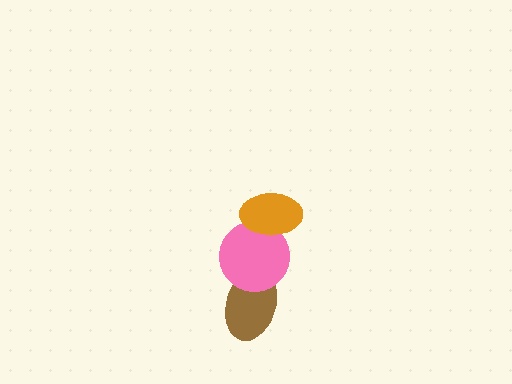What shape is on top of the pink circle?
The orange ellipse is on top of the pink circle.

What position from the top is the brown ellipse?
The brown ellipse is 3rd from the top.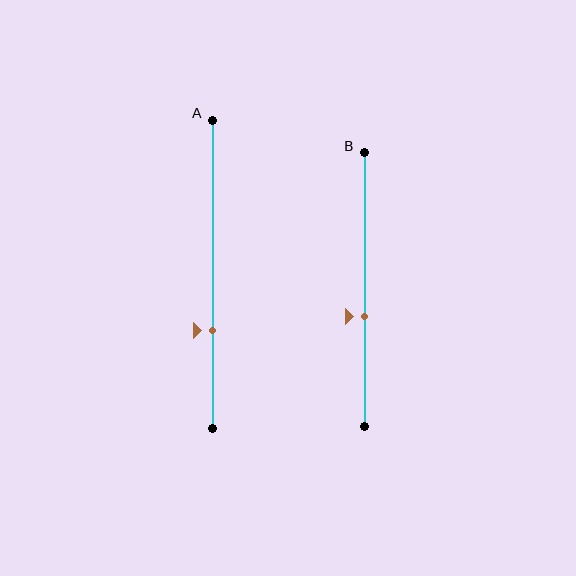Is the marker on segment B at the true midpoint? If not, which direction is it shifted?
No, the marker on segment B is shifted downward by about 10% of the segment length.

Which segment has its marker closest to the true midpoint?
Segment B has its marker closest to the true midpoint.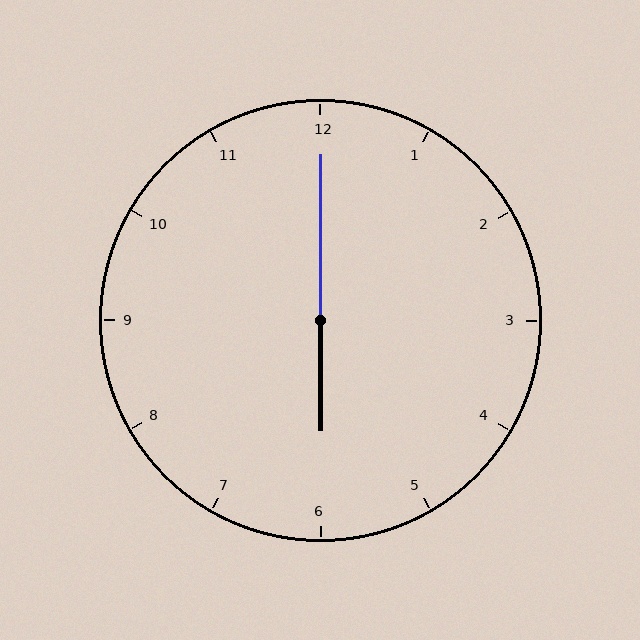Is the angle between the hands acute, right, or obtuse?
It is obtuse.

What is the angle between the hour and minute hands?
Approximately 180 degrees.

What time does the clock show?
6:00.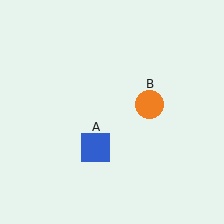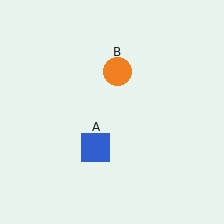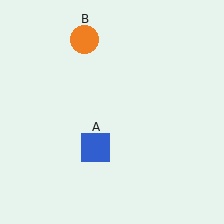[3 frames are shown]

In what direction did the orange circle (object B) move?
The orange circle (object B) moved up and to the left.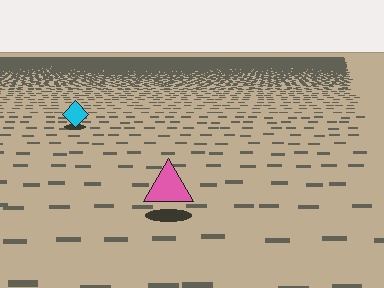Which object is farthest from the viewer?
The cyan diamond is farthest from the viewer. It appears smaller and the ground texture around it is denser.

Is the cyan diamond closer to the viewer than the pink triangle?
No. The pink triangle is closer — you can tell from the texture gradient: the ground texture is coarser near it.